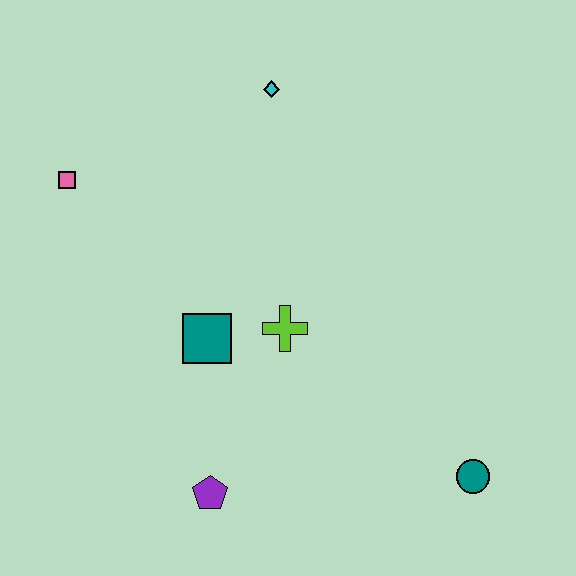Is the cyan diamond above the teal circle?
Yes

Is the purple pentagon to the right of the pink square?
Yes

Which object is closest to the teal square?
The lime cross is closest to the teal square.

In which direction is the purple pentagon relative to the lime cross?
The purple pentagon is below the lime cross.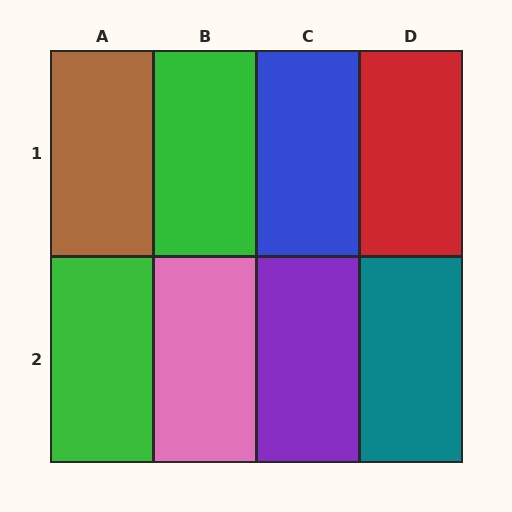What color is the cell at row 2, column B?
Pink.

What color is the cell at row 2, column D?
Teal.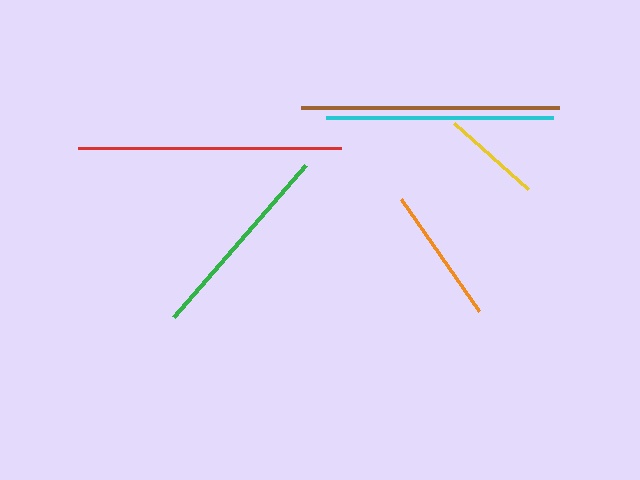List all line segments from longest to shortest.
From longest to shortest: red, brown, cyan, green, orange, yellow.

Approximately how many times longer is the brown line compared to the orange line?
The brown line is approximately 1.9 times the length of the orange line.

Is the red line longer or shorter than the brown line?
The red line is longer than the brown line.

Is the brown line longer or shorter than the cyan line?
The brown line is longer than the cyan line.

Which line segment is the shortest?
The yellow line is the shortest at approximately 99 pixels.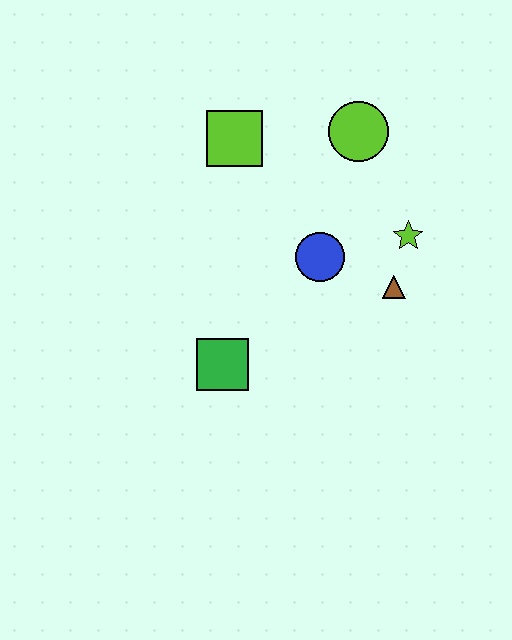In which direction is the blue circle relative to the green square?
The blue circle is above the green square.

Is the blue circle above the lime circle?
No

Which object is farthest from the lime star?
The green square is farthest from the lime star.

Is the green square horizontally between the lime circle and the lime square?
No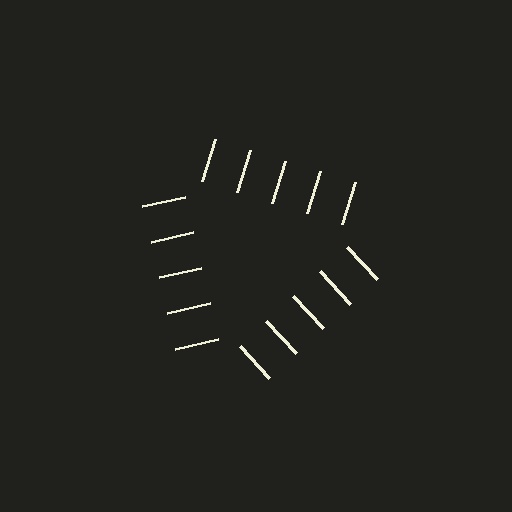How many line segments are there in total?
15 — 5 along each of the 3 edges.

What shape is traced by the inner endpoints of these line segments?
An illusory triangle — the line segments terminate on its edges but no continuous stroke is drawn.